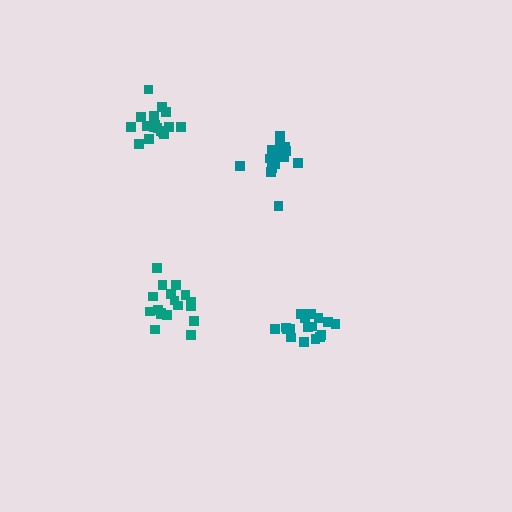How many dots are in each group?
Group 1: 18 dots, Group 2: 17 dots, Group 3: 15 dots, Group 4: 18 dots (68 total).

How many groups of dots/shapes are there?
There are 4 groups.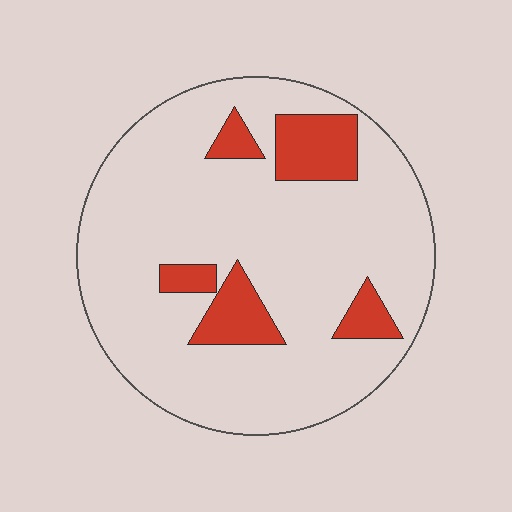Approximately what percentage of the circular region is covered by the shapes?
Approximately 15%.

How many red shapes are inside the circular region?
5.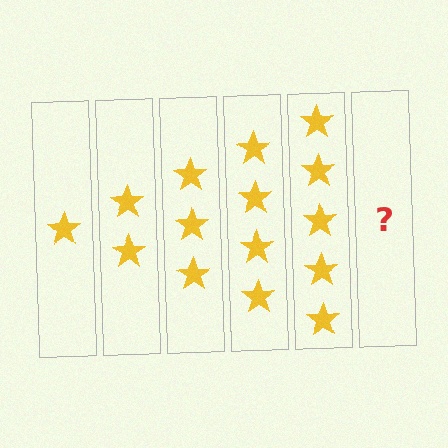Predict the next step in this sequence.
The next step is 6 stars.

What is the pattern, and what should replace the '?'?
The pattern is that each step adds one more star. The '?' should be 6 stars.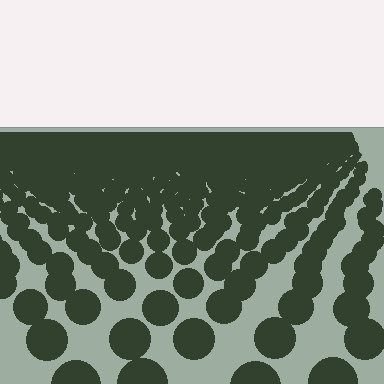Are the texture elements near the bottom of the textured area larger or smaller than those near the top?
Larger. Near the bottom, elements are closer to the viewer and appear at a bigger on-screen size.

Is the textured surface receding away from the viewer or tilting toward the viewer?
The surface is receding away from the viewer. Texture elements get smaller and denser toward the top.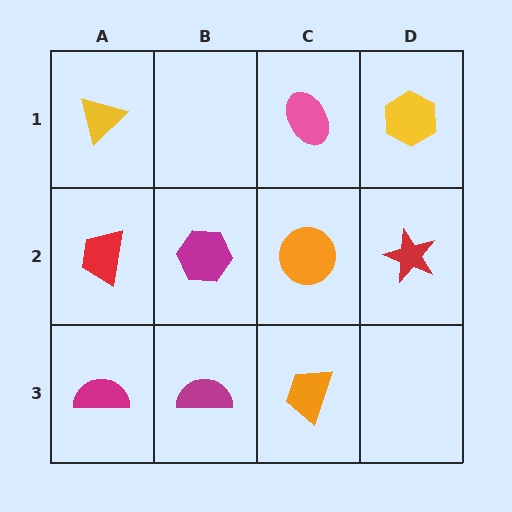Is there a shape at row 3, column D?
No, that cell is empty.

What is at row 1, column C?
A pink ellipse.